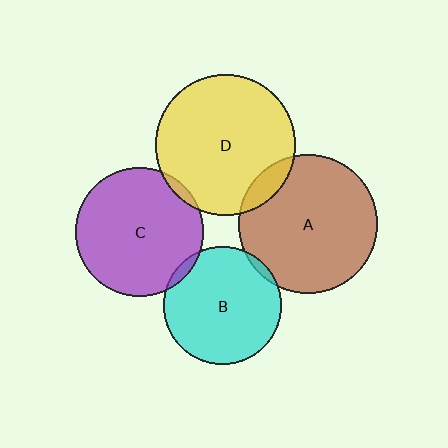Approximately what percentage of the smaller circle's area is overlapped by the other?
Approximately 5%.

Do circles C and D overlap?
Yes.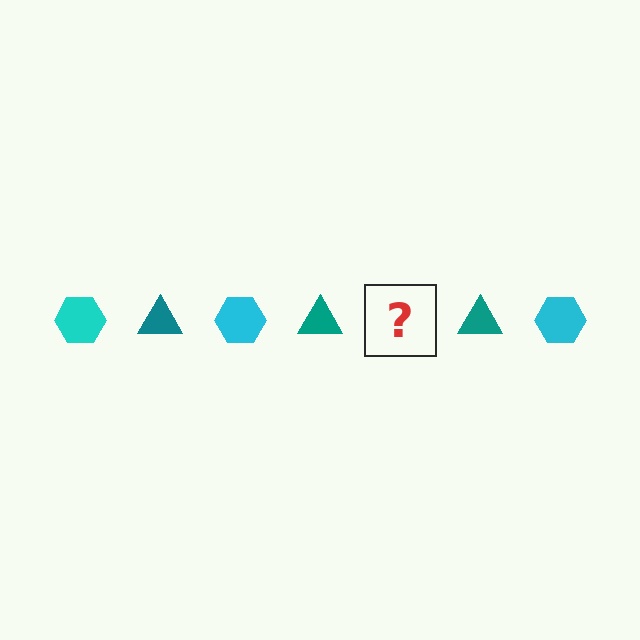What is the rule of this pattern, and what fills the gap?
The rule is that the pattern alternates between cyan hexagon and teal triangle. The gap should be filled with a cyan hexagon.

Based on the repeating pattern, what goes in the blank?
The blank should be a cyan hexagon.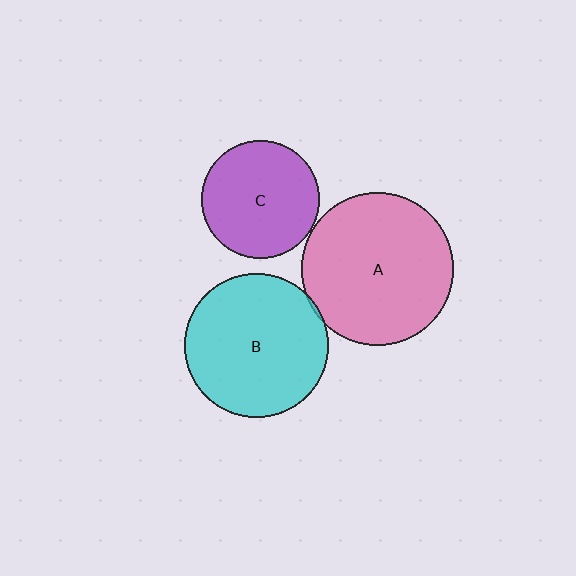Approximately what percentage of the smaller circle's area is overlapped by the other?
Approximately 5%.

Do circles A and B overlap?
Yes.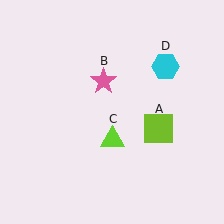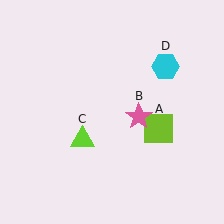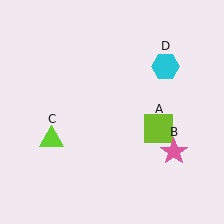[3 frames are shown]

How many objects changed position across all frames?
2 objects changed position: pink star (object B), lime triangle (object C).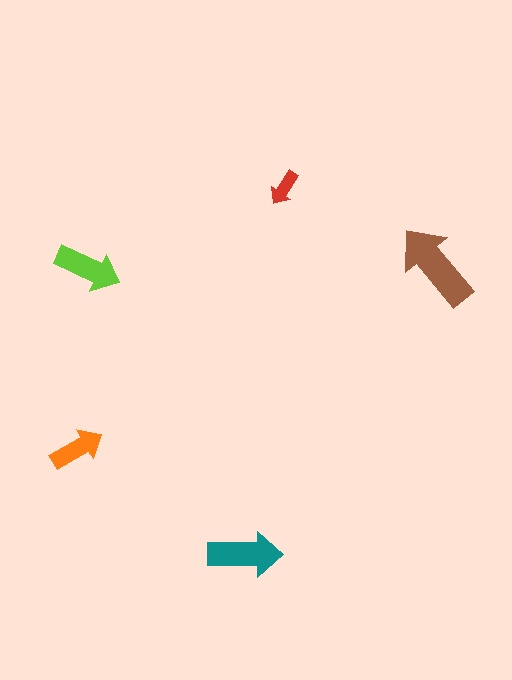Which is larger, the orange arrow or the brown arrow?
The brown one.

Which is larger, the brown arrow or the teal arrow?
The brown one.